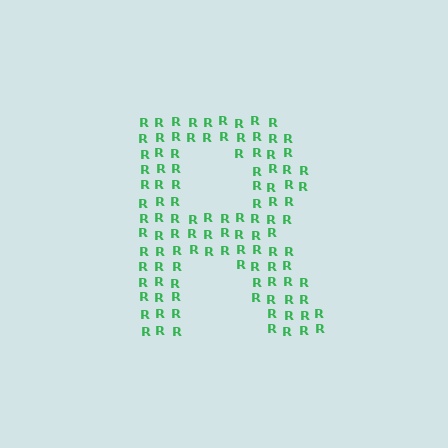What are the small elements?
The small elements are letter R's.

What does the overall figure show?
The overall figure shows the letter R.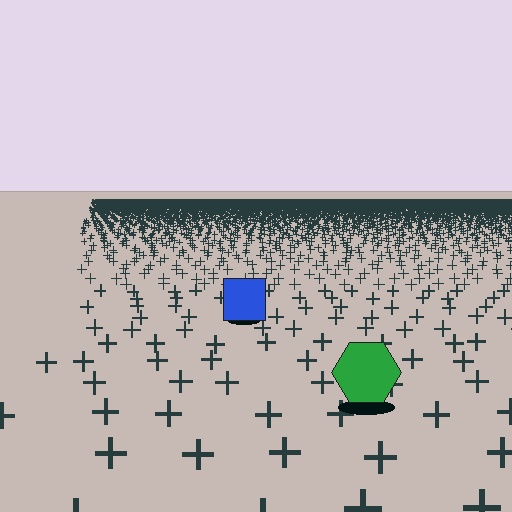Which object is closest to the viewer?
The green hexagon is closest. The texture marks near it are larger and more spread out.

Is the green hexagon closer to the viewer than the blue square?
Yes. The green hexagon is closer — you can tell from the texture gradient: the ground texture is coarser near it.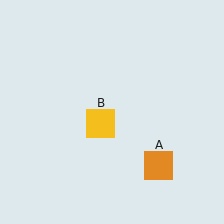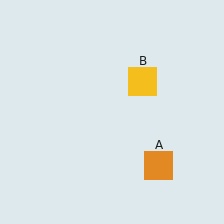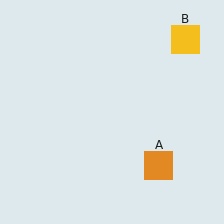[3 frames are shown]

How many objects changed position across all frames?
1 object changed position: yellow square (object B).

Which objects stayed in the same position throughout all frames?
Orange square (object A) remained stationary.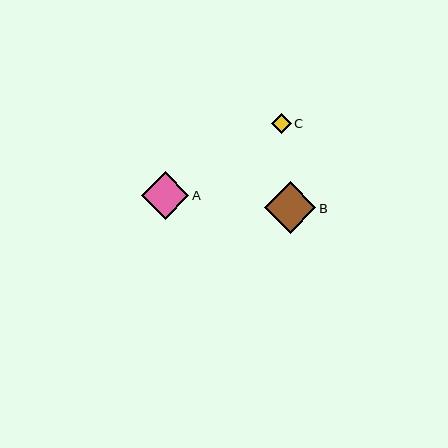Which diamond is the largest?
Diamond B is the largest with a size of approximately 51 pixels.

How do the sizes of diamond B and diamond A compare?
Diamond B and diamond A are approximately the same size.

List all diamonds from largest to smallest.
From largest to smallest: B, A, C.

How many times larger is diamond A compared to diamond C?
Diamond A is approximately 2.4 times the size of diamond C.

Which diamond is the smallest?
Diamond C is the smallest with a size of approximately 20 pixels.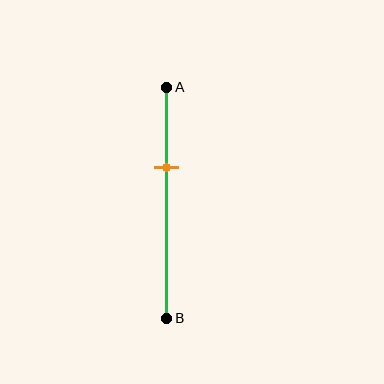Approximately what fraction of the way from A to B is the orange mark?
The orange mark is approximately 35% of the way from A to B.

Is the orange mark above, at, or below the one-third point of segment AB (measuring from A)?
The orange mark is approximately at the one-third point of segment AB.